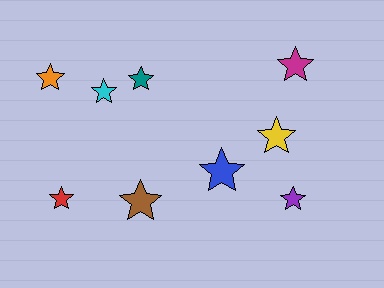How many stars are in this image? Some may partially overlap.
There are 9 stars.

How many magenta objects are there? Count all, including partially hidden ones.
There is 1 magenta object.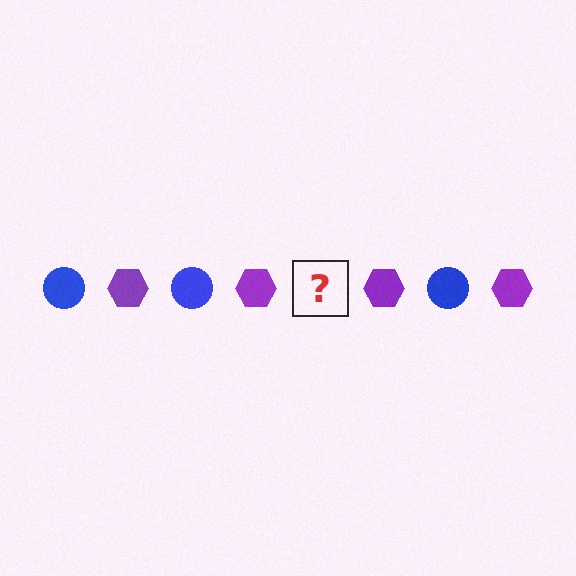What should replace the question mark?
The question mark should be replaced with a blue circle.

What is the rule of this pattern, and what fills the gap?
The rule is that the pattern alternates between blue circle and purple hexagon. The gap should be filled with a blue circle.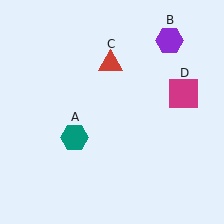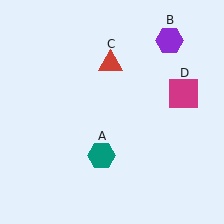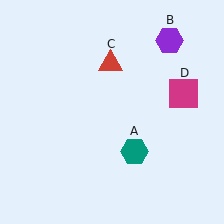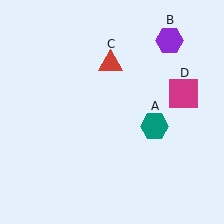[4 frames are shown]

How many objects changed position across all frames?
1 object changed position: teal hexagon (object A).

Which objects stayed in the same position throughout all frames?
Purple hexagon (object B) and red triangle (object C) and magenta square (object D) remained stationary.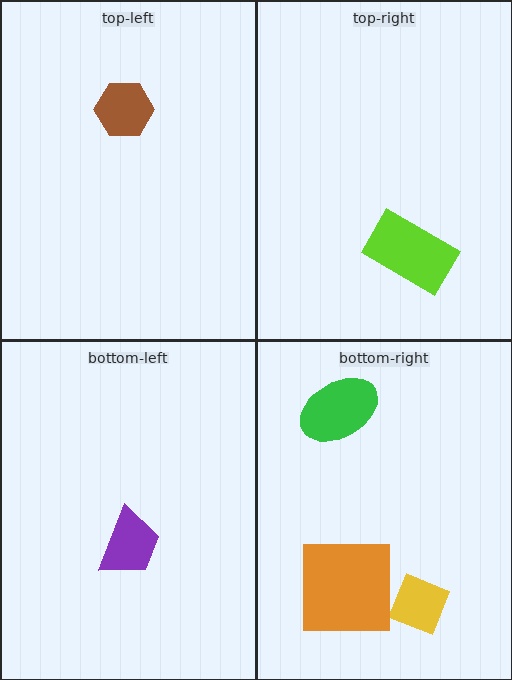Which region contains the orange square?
The bottom-right region.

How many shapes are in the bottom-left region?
1.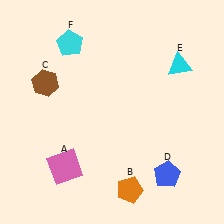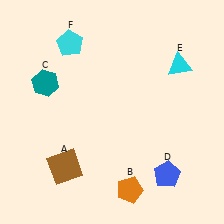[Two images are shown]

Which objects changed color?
A changed from pink to brown. C changed from brown to teal.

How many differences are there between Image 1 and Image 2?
There are 2 differences between the two images.